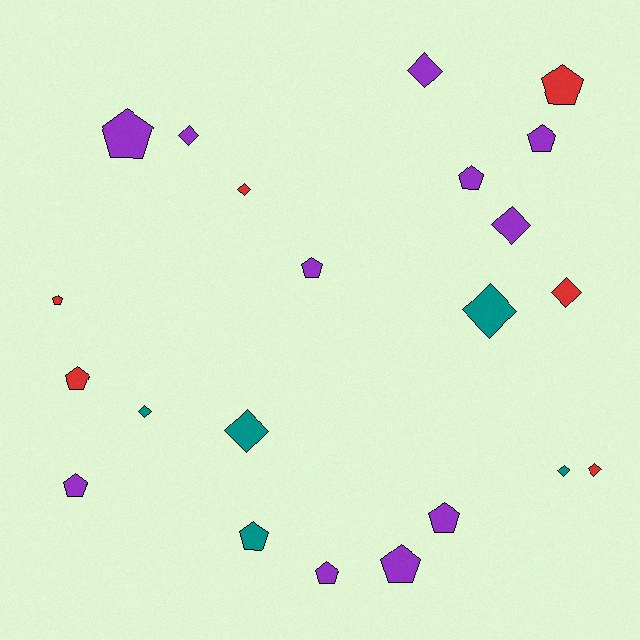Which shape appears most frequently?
Pentagon, with 12 objects.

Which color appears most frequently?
Purple, with 11 objects.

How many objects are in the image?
There are 22 objects.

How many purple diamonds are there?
There are 3 purple diamonds.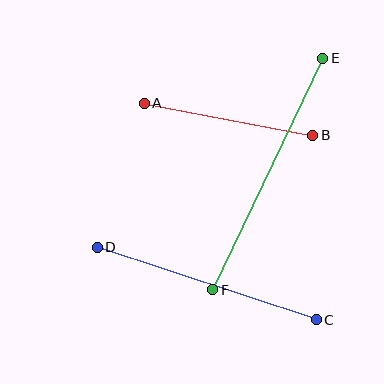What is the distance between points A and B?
The distance is approximately 172 pixels.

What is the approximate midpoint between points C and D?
The midpoint is at approximately (207, 283) pixels.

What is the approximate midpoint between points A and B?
The midpoint is at approximately (228, 119) pixels.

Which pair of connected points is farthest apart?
Points E and F are farthest apart.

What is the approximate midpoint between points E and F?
The midpoint is at approximately (268, 174) pixels.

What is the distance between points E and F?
The distance is approximately 256 pixels.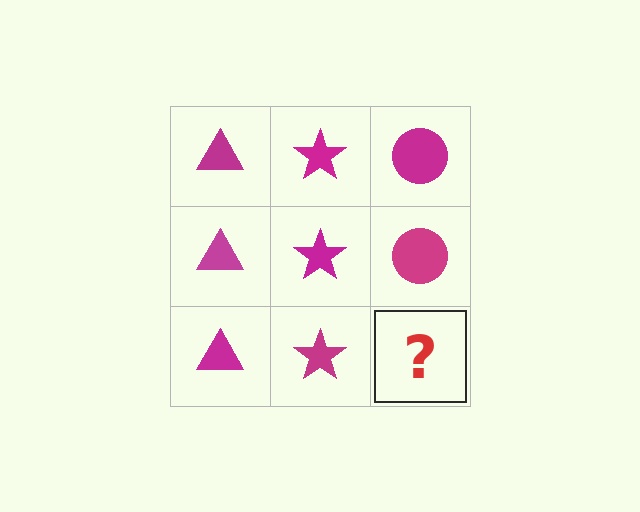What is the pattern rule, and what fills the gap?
The rule is that each column has a consistent shape. The gap should be filled with a magenta circle.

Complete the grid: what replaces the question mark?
The question mark should be replaced with a magenta circle.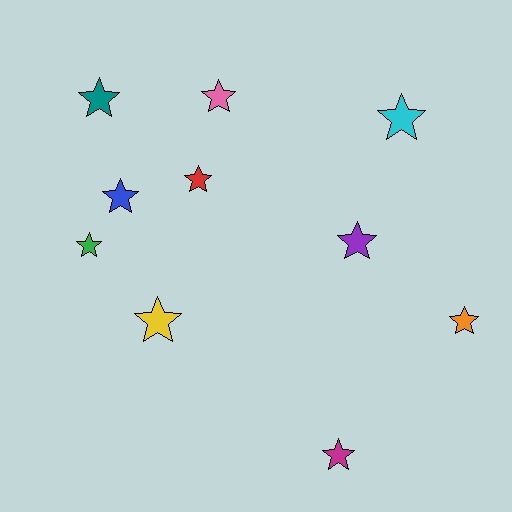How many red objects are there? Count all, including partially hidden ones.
There is 1 red object.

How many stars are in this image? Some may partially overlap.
There are 10 stars.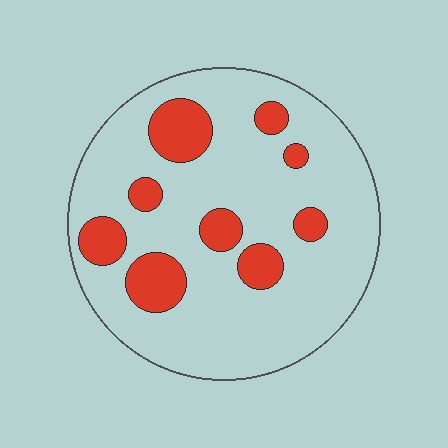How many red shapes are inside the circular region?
9.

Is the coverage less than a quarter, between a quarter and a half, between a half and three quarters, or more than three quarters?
Less than a quarter.